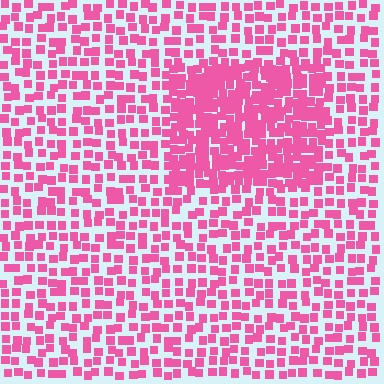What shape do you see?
I see a rectangle.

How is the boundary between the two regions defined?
The boundary is defined by a change in element density (approximately 2.0x ratio). All elements are the same color, size, and shape.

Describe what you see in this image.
The image contains small pink elements arranged at two different densities. A rectangle-shaped region is visible where the elements are more densely packed than the surrounding area.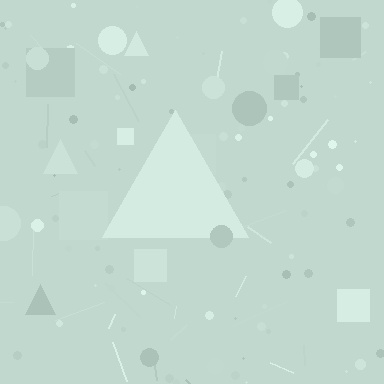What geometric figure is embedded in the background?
A triangle is embedded in the background.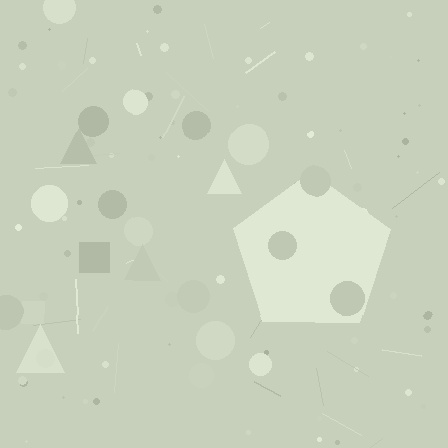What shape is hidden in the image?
A pentagon is hidden in the image.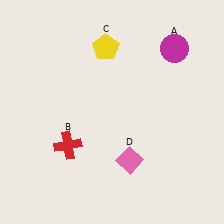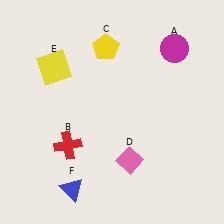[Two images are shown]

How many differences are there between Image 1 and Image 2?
There are 2 differences between the two images.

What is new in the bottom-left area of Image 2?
A blue triangle (F) was added in the bottom-left area of Image 2.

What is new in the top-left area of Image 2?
A yellow square (E) was added in the top-left area of Image 2.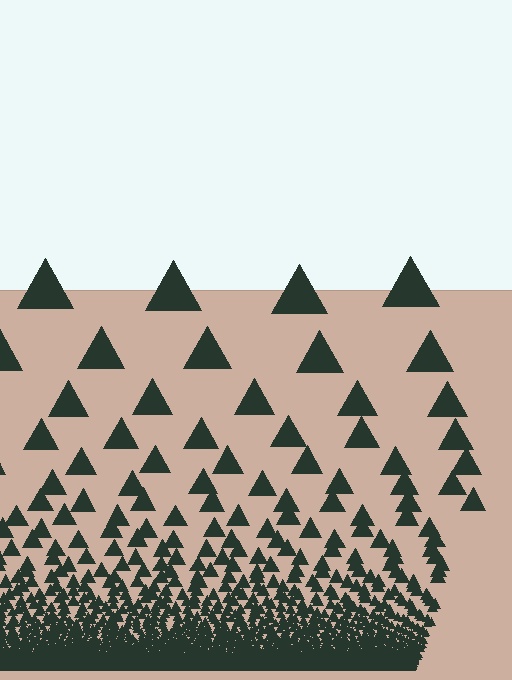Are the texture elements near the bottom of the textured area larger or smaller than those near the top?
Smaller. The gradient is inverted — elements near the bottom are smaller and denser.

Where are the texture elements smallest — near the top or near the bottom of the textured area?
Near the bottom.